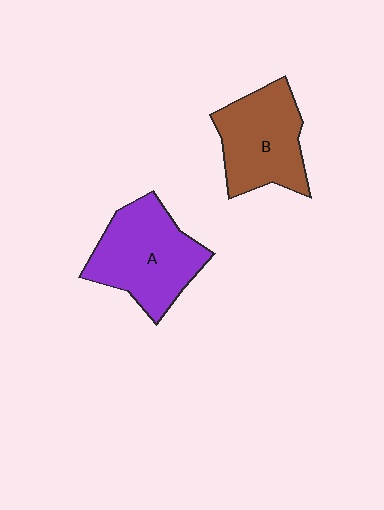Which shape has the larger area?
Shape A (purple).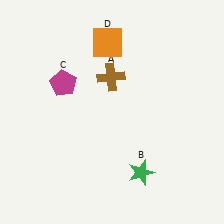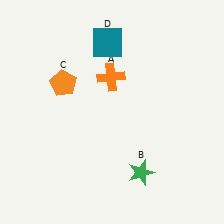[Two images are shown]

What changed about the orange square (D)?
In Image 1, D is orange. In Image 2, it changed to teal.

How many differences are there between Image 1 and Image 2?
There are 3 differences between the two images.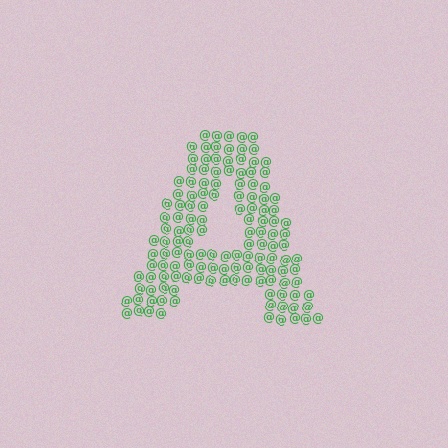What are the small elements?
The small elements are at signs.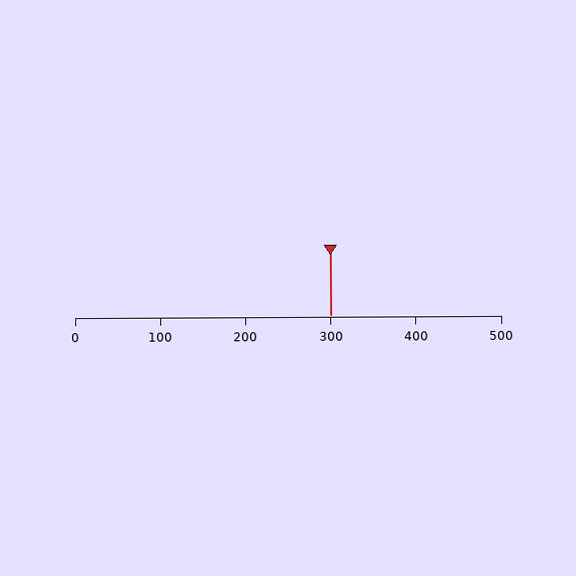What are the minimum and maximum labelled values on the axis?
The axis runs from 0 to 500.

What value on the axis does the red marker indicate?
The marker indicates approximately 300.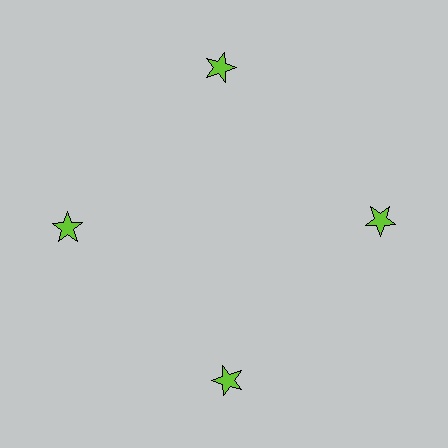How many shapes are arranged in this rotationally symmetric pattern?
There are 4 shapes, arranged in 4 groups of 1.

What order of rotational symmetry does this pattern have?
This pattern has 4-fold rotational symmetry.